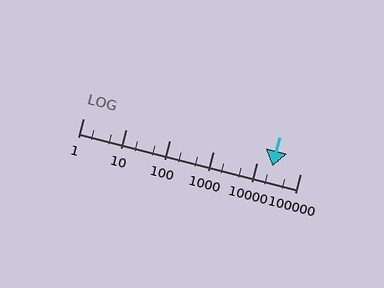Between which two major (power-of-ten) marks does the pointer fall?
The pointer is between 10000 and 100000.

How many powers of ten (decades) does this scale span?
The scale spans 5 decades, from 1 to 100000.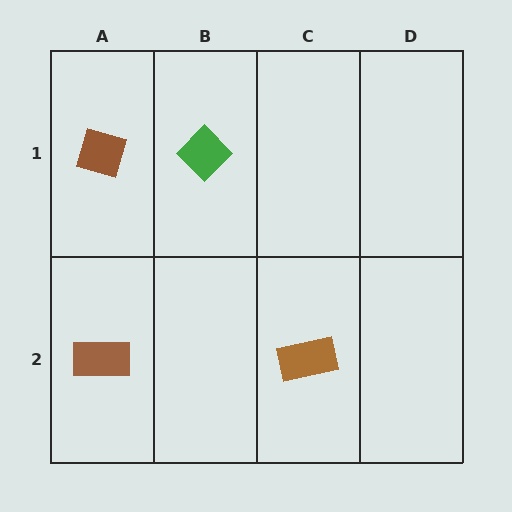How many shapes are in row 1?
2 shapes.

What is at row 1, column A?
A brown diamond.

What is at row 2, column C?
A brown rectangle.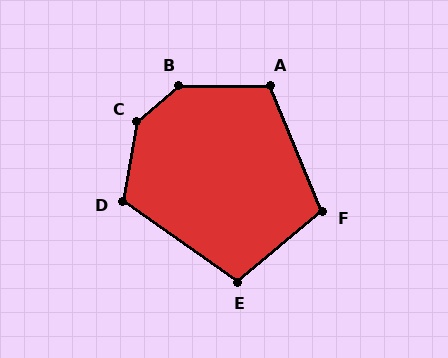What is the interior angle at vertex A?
Approximately 113 degrees (obtuse).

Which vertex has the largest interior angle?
C, at approximately 142 degrees.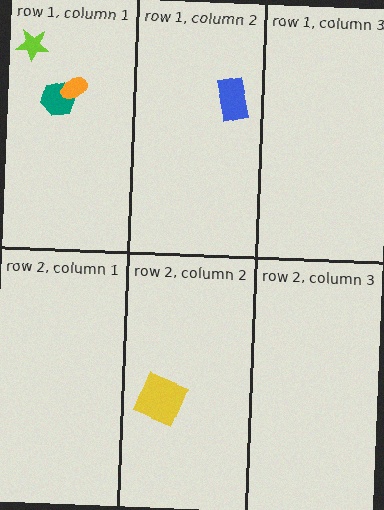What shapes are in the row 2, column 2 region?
The yellow square.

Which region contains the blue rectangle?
The row 1, column 2 region.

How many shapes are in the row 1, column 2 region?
1.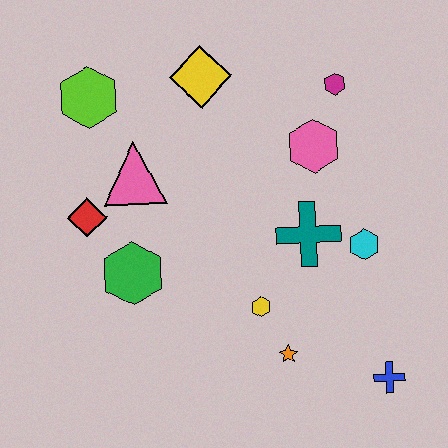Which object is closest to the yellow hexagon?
The orange star is closest to the yellow hexagon.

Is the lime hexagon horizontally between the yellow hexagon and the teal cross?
No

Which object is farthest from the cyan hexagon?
The lime hexagon is farthest from the cyan hexagon.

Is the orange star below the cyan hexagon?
Yes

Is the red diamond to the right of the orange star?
No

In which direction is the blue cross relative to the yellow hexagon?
The blue cross is to the right of the yellow hexagon.